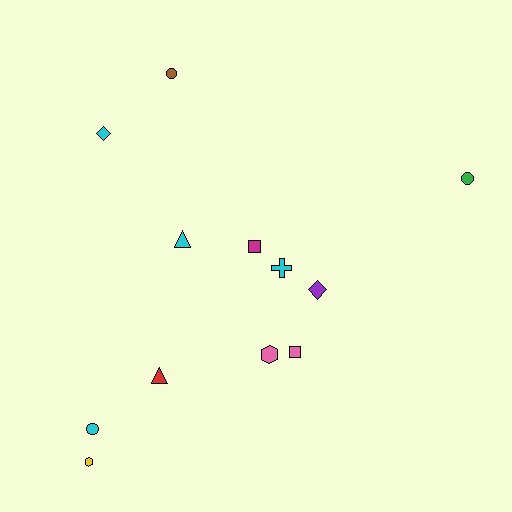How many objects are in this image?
There are 12 objects.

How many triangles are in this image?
There are 2 triangles.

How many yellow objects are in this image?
There is 1 yellow object.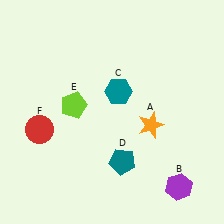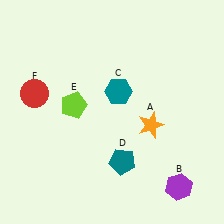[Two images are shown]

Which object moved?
The red circle (F) moved up.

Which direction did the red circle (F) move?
The red circle (F) moved up.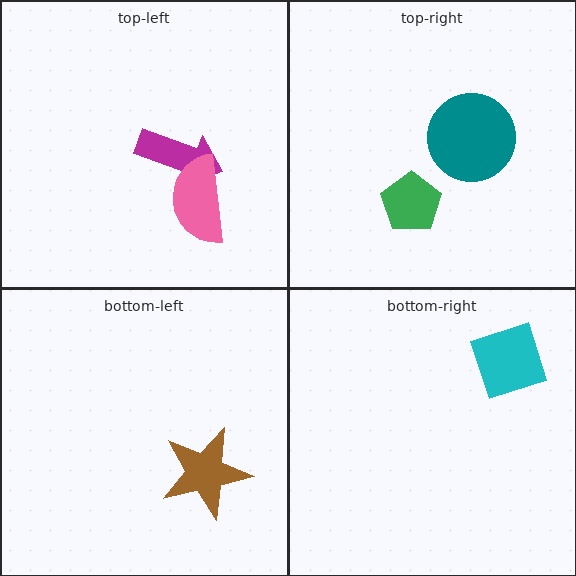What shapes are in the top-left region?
The magenta arrow, the pink semicircle.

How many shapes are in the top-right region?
2.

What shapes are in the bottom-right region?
The cyan square.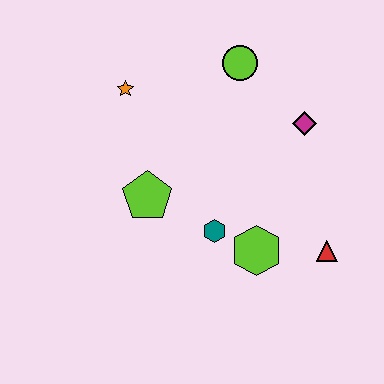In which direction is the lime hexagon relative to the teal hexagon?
The lime hexagon is to the right of the teal hexagon.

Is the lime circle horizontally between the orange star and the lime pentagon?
No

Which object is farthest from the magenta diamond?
The orange star is farthest from the magenta diamond.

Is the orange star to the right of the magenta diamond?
No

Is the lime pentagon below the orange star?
Yes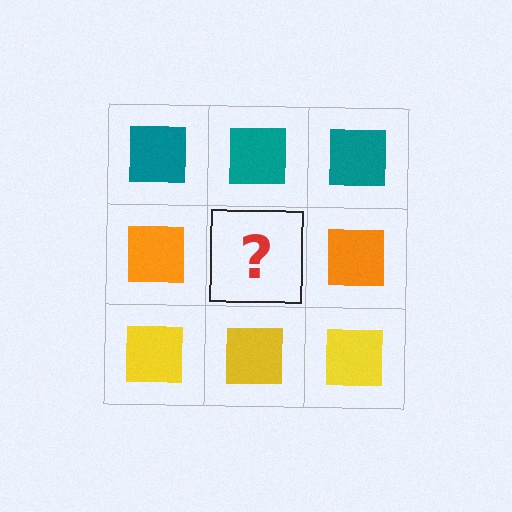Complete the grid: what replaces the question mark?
The question mark should be replaced with an orange square.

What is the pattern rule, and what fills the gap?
The rule is that each row has a consistent color. The gap should be filled with an orange square.